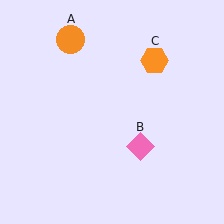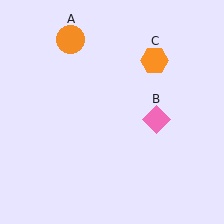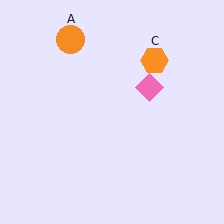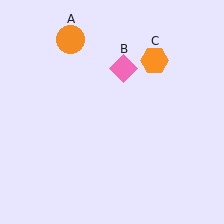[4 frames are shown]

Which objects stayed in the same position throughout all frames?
Orange circle (object A) and orange hexagon (object C) remained stationary.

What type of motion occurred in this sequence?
The pink diamond (object B) rotated counterclockwise around the center of the scene.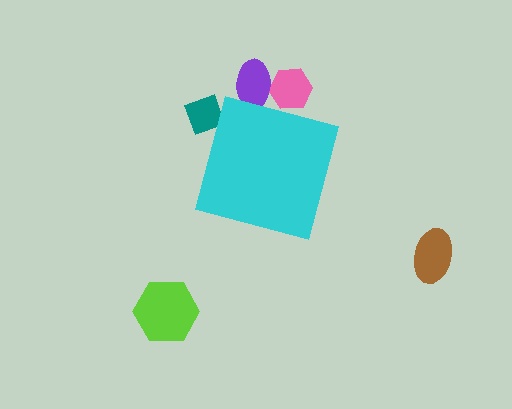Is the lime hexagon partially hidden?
No, the lime hexagon is fully visible.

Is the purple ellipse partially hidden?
Yes, the purple ellipse is partially hidden behind the cyan square.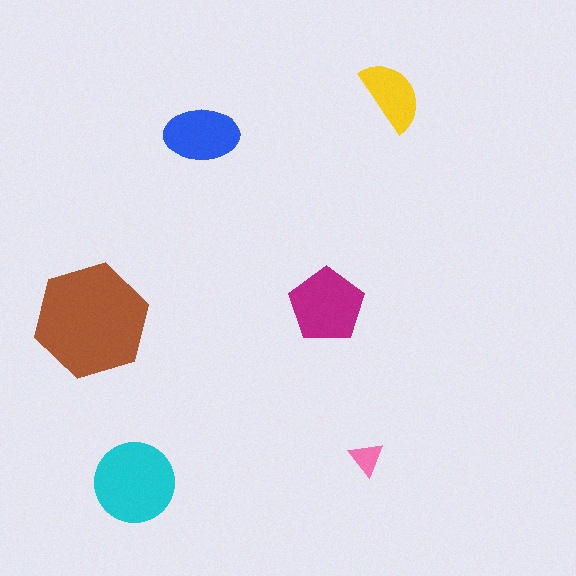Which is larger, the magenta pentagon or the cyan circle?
The cyan circle.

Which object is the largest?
The brown hexagon.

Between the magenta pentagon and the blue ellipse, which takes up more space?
The magenta pentagon.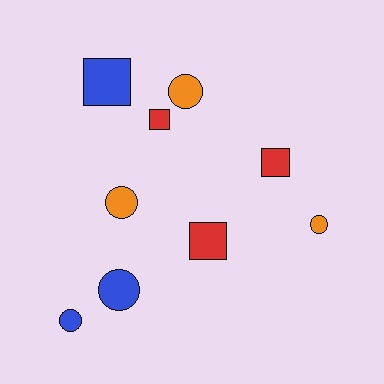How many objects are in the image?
There are 9 objects.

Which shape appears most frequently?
Circle, with 5 objects.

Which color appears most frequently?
Red, with 3 objects.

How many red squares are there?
There are 3 red squares.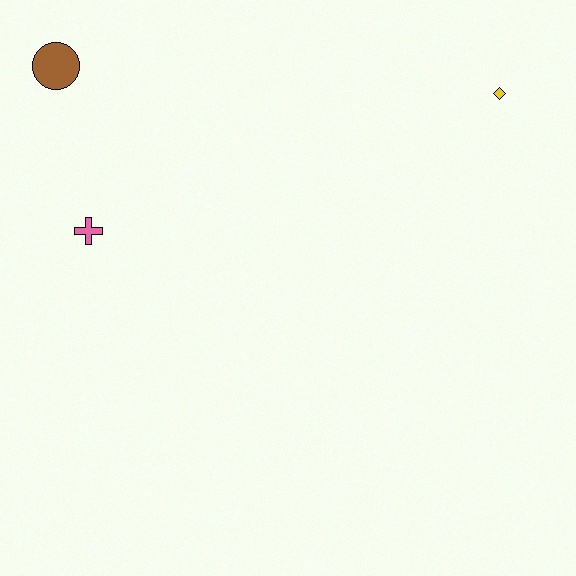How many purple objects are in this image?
There are no purple objects.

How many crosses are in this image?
There is 1 cross.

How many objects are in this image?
There are 3 objects.